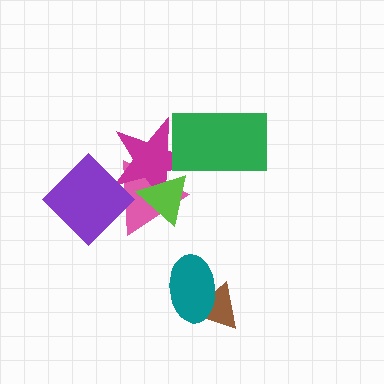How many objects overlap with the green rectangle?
1 object overlaps with the green rectangle.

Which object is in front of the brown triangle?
The teal ellipse is in front of the brown triangle.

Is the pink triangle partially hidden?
Yes, it is partially covered by another shape.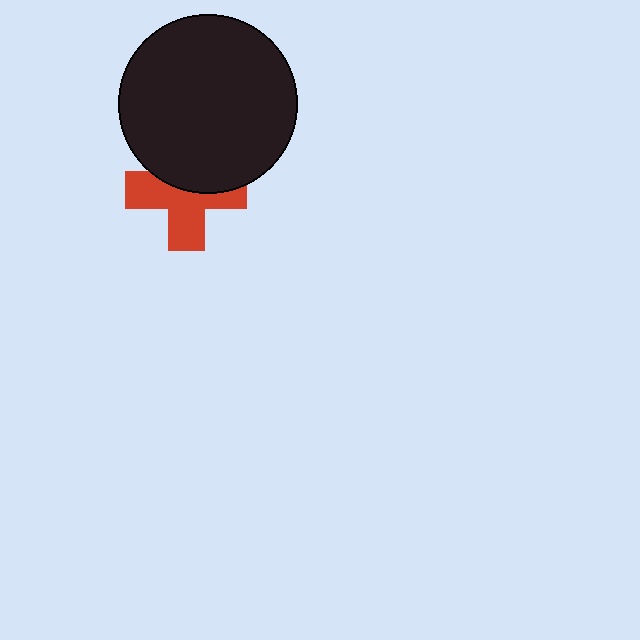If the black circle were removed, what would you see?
You would see the complete red cross.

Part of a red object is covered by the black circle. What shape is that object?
It is a cross.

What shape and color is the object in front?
The object in front is a black circle.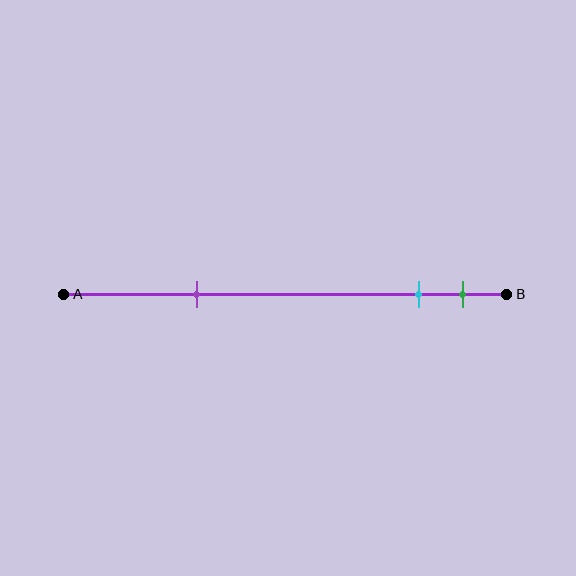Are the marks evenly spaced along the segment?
No, the marks are not evenly spaced.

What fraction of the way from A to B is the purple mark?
The purple mark is approximately 30% (0.3) of the way from A to B.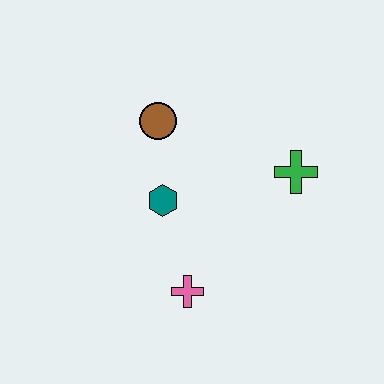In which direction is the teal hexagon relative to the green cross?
The teal hexagon is to the left of the green cross.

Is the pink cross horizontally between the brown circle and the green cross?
Yes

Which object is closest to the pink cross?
The teal hexagon is closest to the pink cross.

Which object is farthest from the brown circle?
The pink cross is farthest from the brown circle.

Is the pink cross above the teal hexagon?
No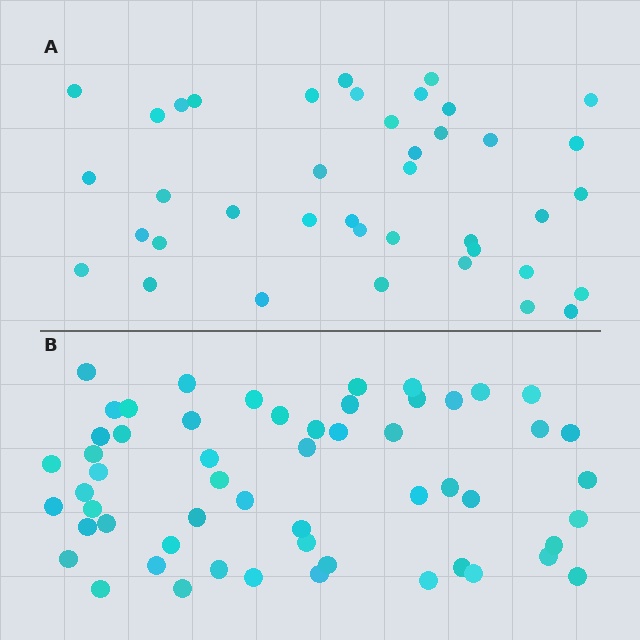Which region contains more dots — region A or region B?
Region B (the bottom region) has more dots.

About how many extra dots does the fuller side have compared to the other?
Region B has approximately 15 more dots than region A.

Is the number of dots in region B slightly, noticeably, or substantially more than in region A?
Region B has noticeably more, but not dramatically so. The ratio is roughly 1.4 to 1.